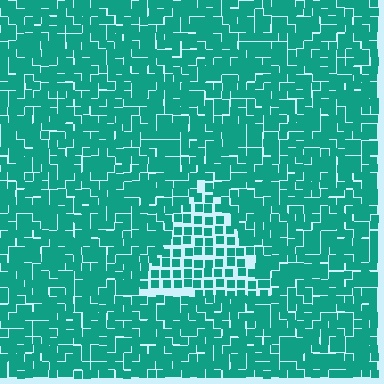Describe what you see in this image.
The image contains small teal elements arranged at two different densities. A triangle-shaped region is visible where the elements are less densely packed than the surrounding area.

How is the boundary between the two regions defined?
The boundary is defined by a change in element density (approximately 1.7x ratio). All elements are the same color, size, and shape.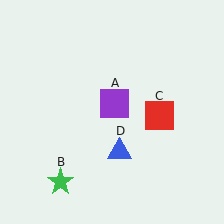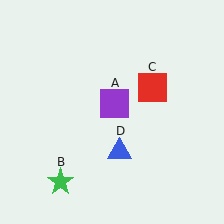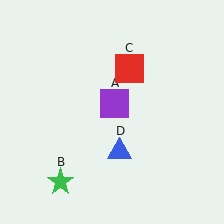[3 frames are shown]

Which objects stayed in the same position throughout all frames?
Purple square (object A) and green star (object B) and blue triangle (object D) remained stationary.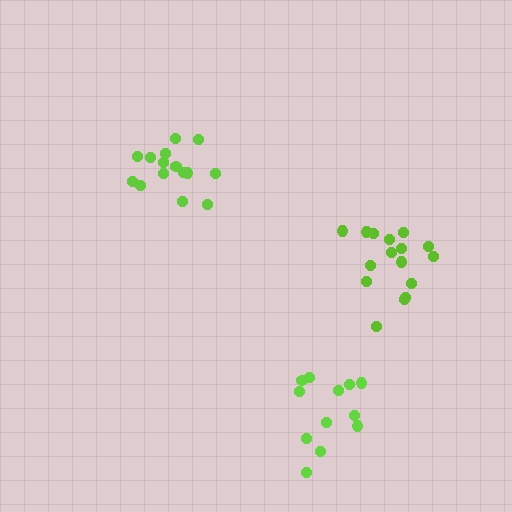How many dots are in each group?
Group 1: 12 dots, Group 2: 15 dots, Group 3: 16 dots (43 total).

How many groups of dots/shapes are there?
There are 3 groups.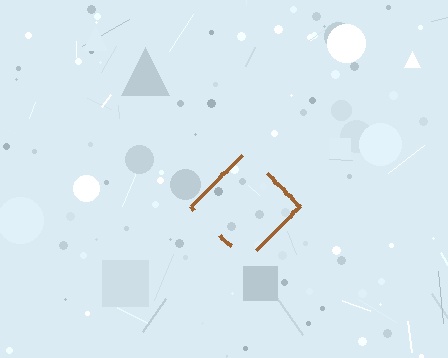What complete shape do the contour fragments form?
The contour fragments form a diamond.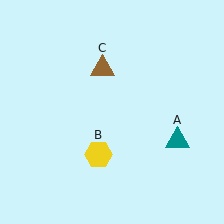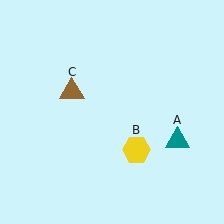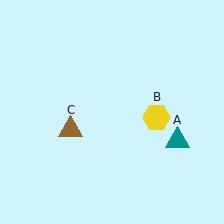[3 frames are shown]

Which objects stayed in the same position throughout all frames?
Teal triangle (object A) remained stationary.